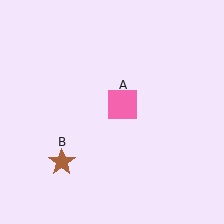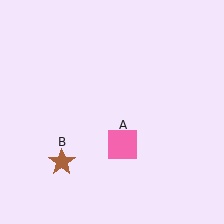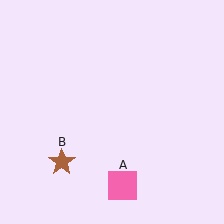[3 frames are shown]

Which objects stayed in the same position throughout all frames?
Brown star (object B) remained stationary.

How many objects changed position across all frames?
1 object changed position: pink square (object A).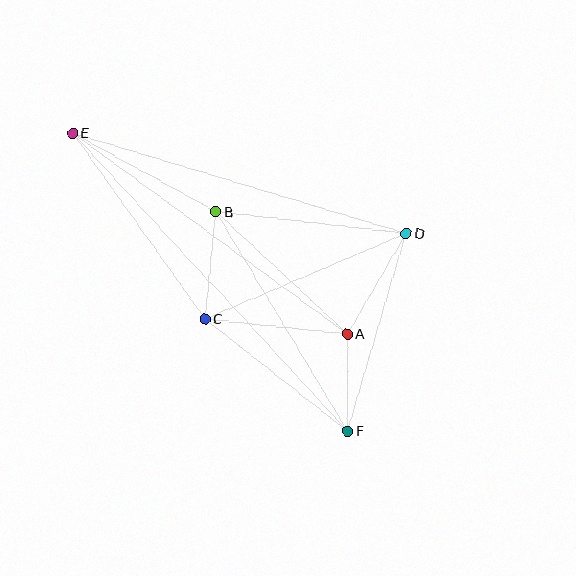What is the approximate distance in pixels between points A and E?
The distance between A and E is approximately 340 pixels.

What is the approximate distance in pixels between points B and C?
The distance between B and C is approximately 107 pixels.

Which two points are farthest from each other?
Points E and F are farthest from each other.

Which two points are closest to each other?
Points A and F are closest to each other.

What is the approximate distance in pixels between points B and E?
The distance between B and E is approximately 164 pixels.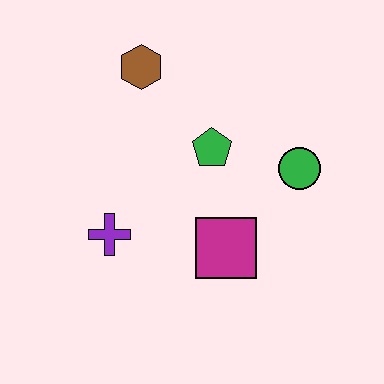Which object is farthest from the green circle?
The purple cross is farthest from the green circle.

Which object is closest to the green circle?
The green pentagon is closest to the green circle.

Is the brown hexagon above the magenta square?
Yes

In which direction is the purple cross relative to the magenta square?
The purple cross is to the left of the magenta square.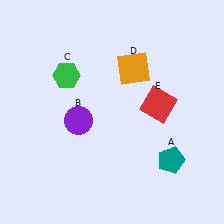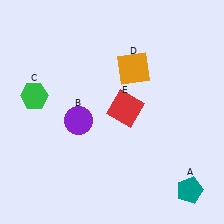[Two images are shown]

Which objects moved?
The objects that moved are: the teal pentagon (A), the green hexagon (C), the red square (E).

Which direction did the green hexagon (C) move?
The green hexagon (C) moved left.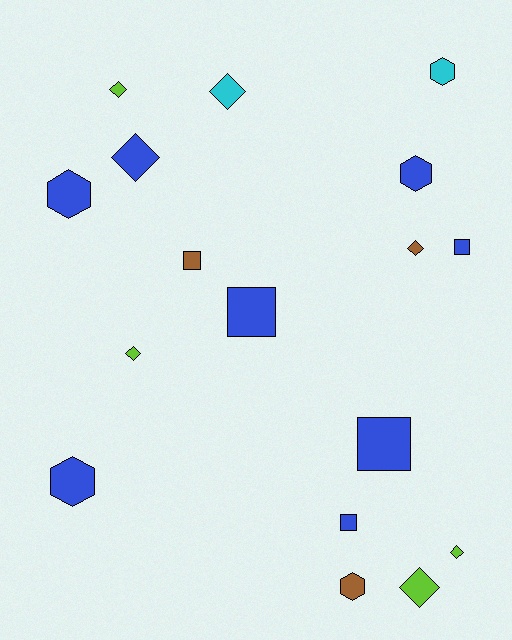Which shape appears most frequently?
Diamond, with 7 objects.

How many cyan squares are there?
There are no cyan squares.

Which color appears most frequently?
Blue, with 8 objects.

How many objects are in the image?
There are 17 objects.